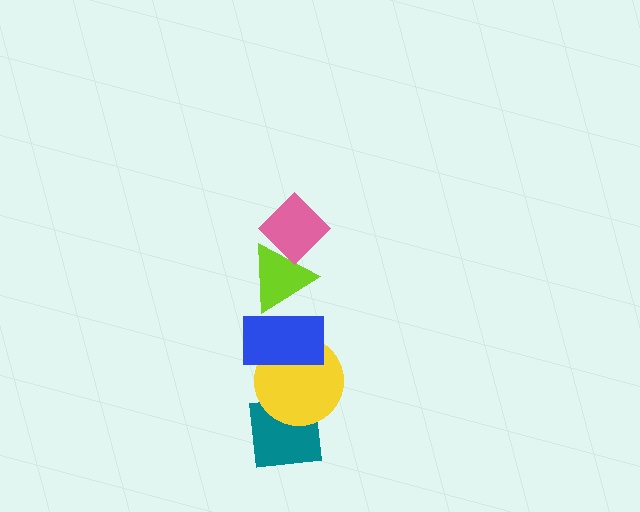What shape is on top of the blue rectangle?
The lime triangle is on top of the blue rectangle.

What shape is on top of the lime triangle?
The pink diamond is on top of the lime triangle.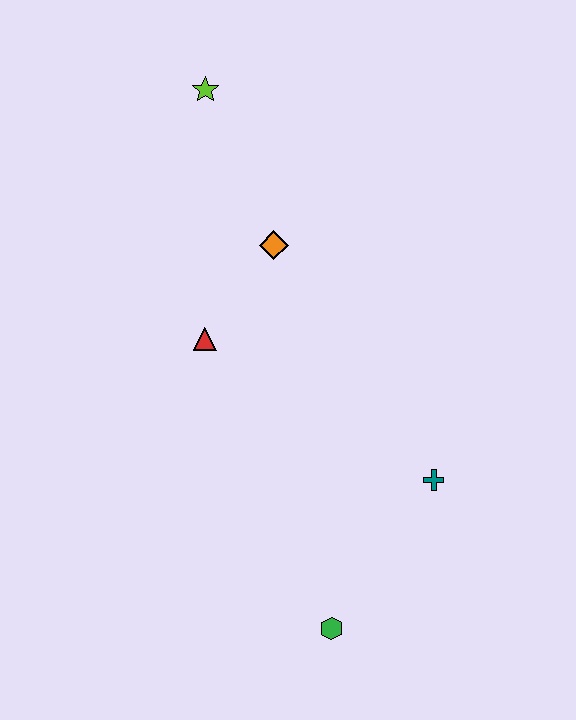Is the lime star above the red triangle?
Yes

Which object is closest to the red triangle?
The orange diamond is closest to the red triangle.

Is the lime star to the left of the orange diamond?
Yes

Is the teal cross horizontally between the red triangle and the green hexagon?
No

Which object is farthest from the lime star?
The green hexagon is farthest from the lime star.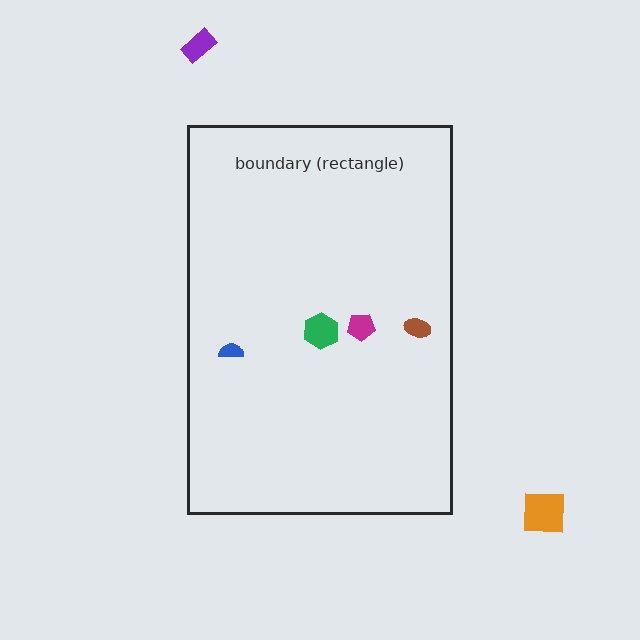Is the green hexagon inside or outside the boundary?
Inside.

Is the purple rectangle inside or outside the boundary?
Outside.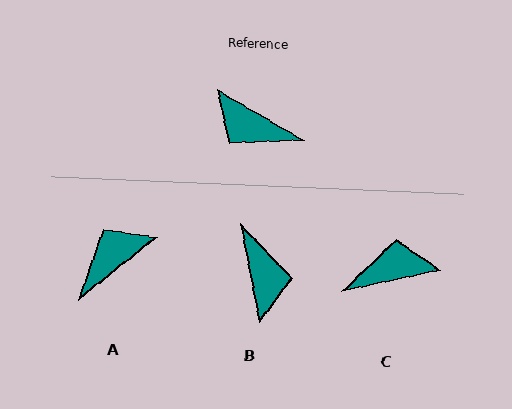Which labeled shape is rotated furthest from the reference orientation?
C, about 138 degrees away.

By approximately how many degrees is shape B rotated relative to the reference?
Approximately 131 degrees counter-clockwise.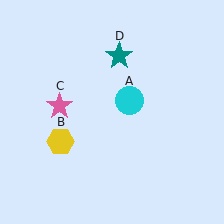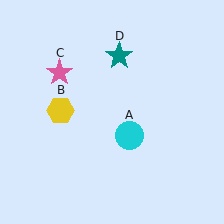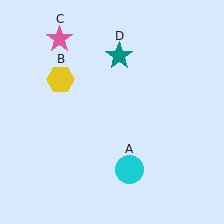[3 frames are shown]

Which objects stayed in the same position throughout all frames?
Teal star (object D) remained stationary.